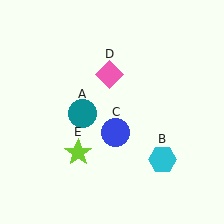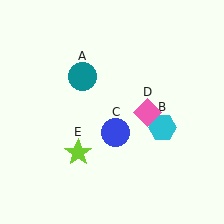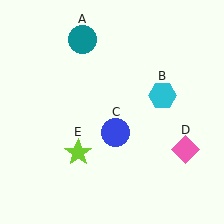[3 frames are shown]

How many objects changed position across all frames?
3 objects changed position: teal circle (object A), cyan hexagon (object B), pink diamond (object D).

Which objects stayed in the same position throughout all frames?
Blue circle (object C) and lime star (object E) remained stationary.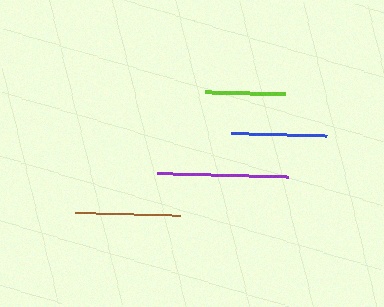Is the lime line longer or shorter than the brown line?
The brown line is longer than the lime line.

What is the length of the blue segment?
The blue segment is approximately 96 pixels long.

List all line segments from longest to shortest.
From longest to shortest: purple, brown, blue, lime.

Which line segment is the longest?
The purple line is the longest at approximately 131 pixels.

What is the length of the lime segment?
The lime segment is approximately 80 pixels long.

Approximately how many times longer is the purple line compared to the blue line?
The purple line is approximately 1.4 times the length of the blue line.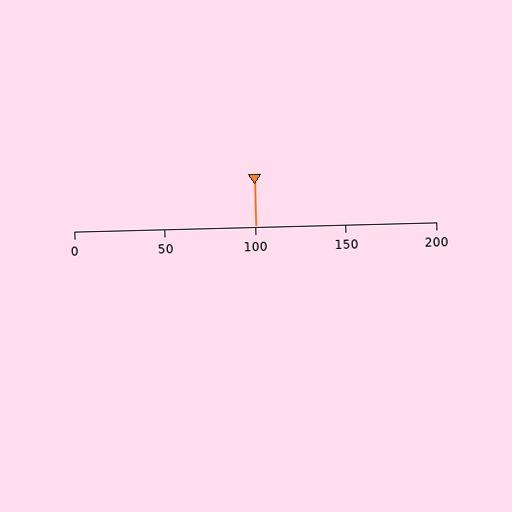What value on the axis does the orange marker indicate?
The marker indicates approximately 100.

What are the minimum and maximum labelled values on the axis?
The axis runs from 0 to 200.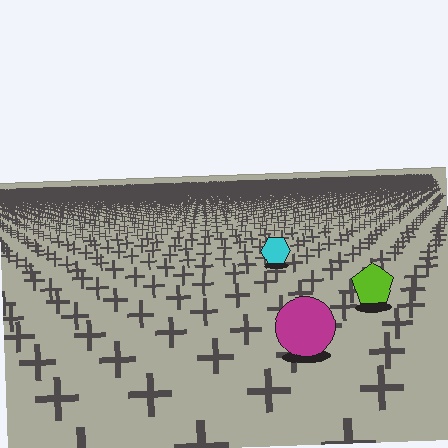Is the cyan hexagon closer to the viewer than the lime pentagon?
No. The lime pentagon is closer — you can tell from the texture gradient: the ground texture is coarser near it.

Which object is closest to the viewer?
The magenta circle is closest. The texture marks near it are larger and more spread out.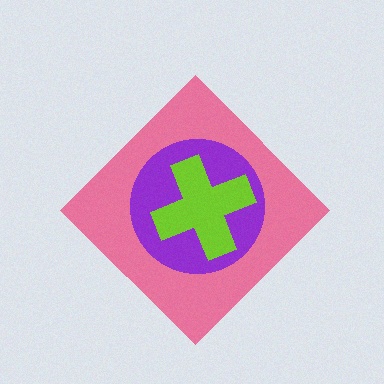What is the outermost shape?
The pink diamond.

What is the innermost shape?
The lime cross.